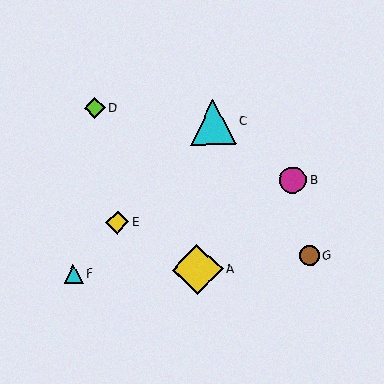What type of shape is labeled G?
Shape G is a brown circle.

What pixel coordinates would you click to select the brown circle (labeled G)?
Click at (309, 256) to select the brown circle G.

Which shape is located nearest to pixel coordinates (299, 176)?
The magenta circle (labeled B) at (293, 180) is nearest to that location.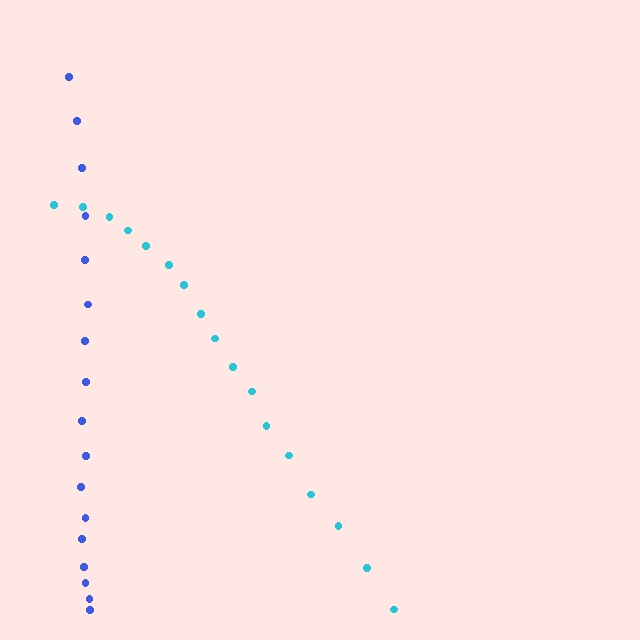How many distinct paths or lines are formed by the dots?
There are 2 distinct paths.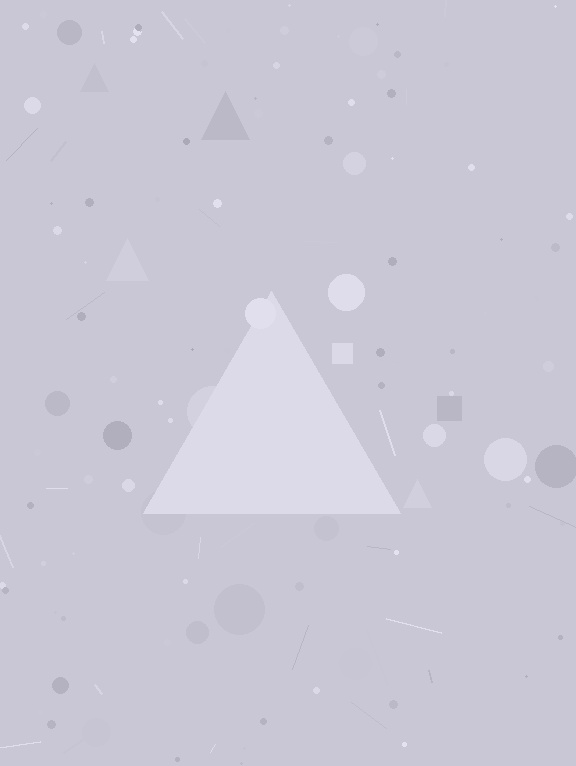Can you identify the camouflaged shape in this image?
The camouflaged shape is a triangle.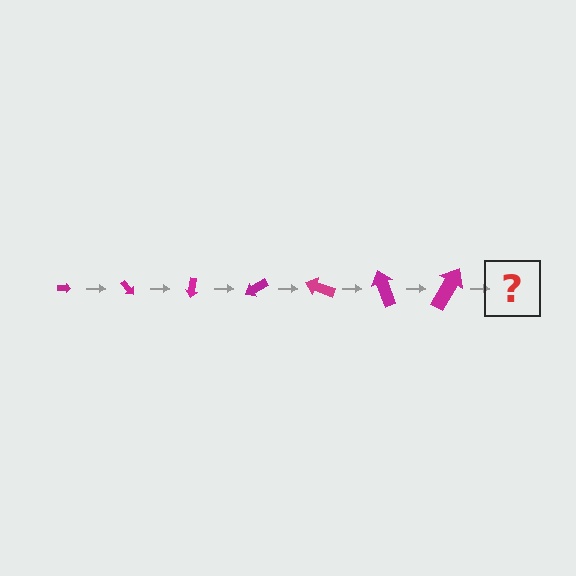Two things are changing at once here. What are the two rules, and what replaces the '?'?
The two rules are that the arrow grows larger each step and it rotates 50 degrees each step. The '?' should be an arrow, larger than the previous one and rotated 350 degrees from the start.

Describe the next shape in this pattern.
It should be an arrow, larger than the previous one and rotated 350 degrees from the start.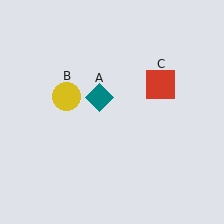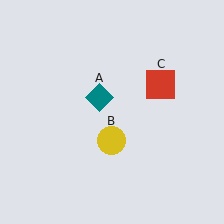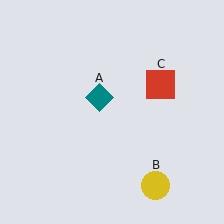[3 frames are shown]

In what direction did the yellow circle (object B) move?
The yellow circle (object B) moved down and to the right.